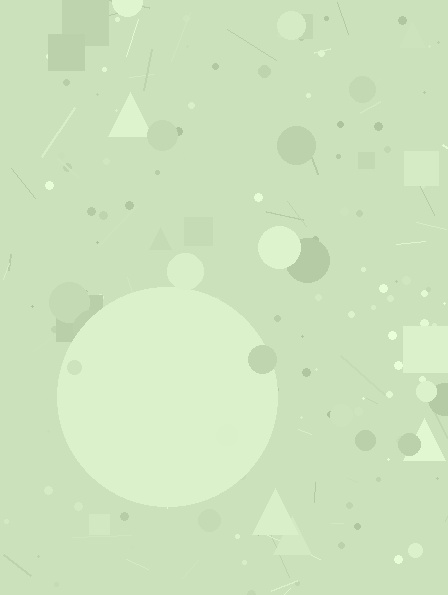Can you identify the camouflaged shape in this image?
The camouflaged shape is a circle.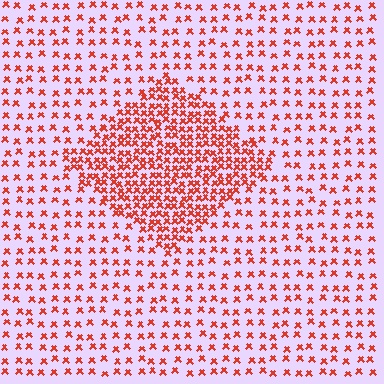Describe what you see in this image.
The image contains small red elements arranged at two different densities. A diamond-shaped region is visible where the elements are more densely packed than the surrounding area.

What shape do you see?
I see a diamond.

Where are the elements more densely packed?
The elements are more densely packed inside the diamond boundary.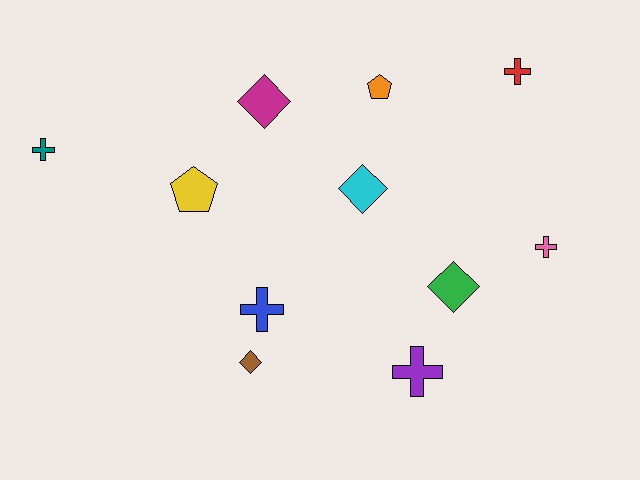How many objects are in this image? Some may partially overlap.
There are 11 objects.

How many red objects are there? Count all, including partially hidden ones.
There is 1 red object.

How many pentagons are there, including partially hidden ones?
There are 2 pentagons.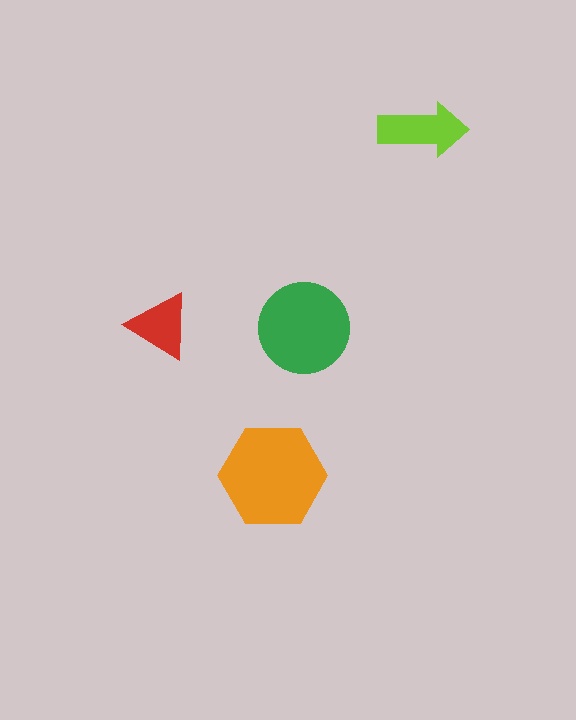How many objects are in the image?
There are 4 objects in the image.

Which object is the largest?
The orange hexagon.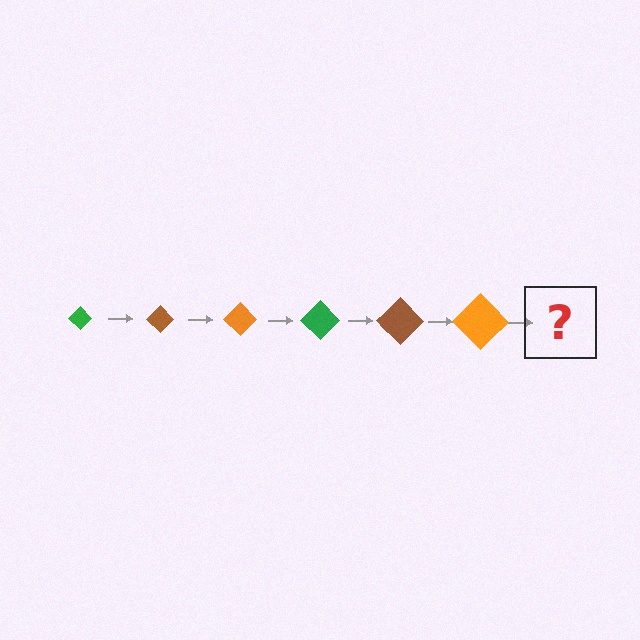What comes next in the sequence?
The next element should be a green diamond, larger than the previous one.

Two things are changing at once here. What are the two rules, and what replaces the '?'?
The two rules are that the diamond grows larger each step and the color cycles through green, brown, and orange. The '?' should be a green diamond, larger than the previous one.